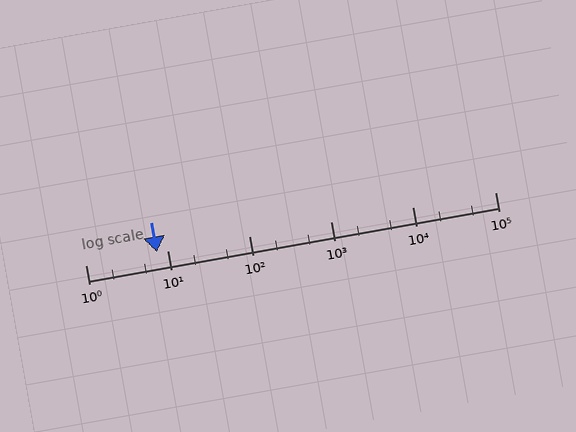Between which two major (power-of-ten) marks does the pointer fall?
The pointer is between 1 and 10.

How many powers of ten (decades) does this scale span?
The scale spans 5 decades, from 1 to 100000.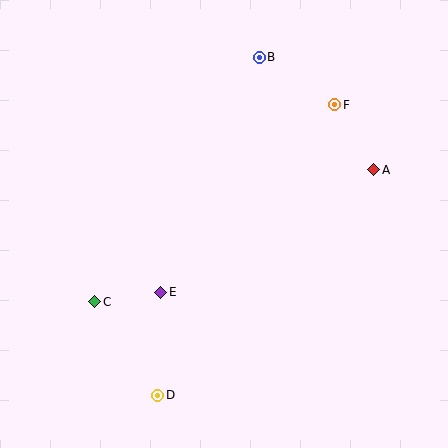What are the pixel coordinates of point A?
Point A is at (374, 170).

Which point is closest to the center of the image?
Point E at (161, 292) is closest to the center.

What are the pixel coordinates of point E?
Point E is at (161, 292).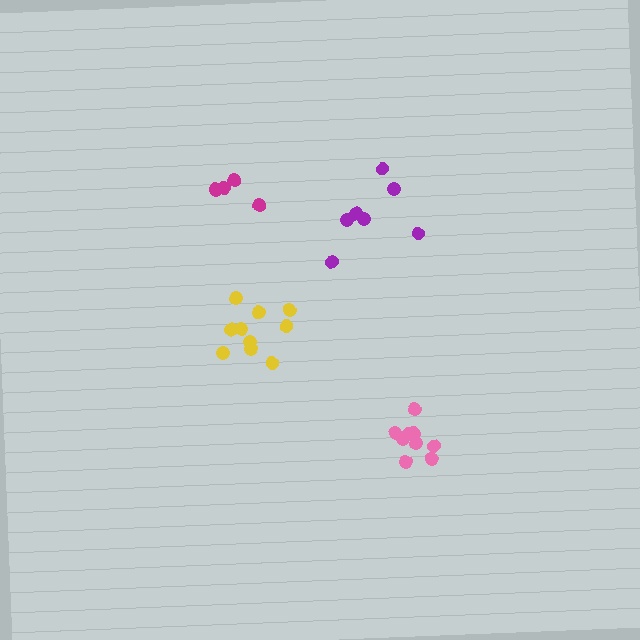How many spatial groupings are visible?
There are 4 spatial groupings.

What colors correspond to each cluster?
The clusters are colored: purple, yellow, magenta, pink.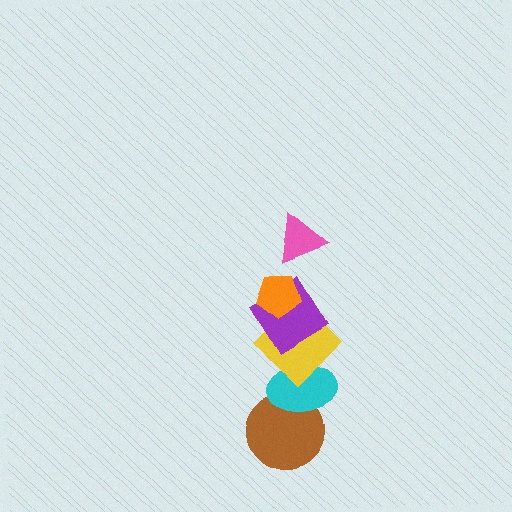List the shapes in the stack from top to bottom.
From top to bottom: the pink triangle, the orange pentagon, the purple diamond, the yellow diamond, the cyan ellipse, the brown circle.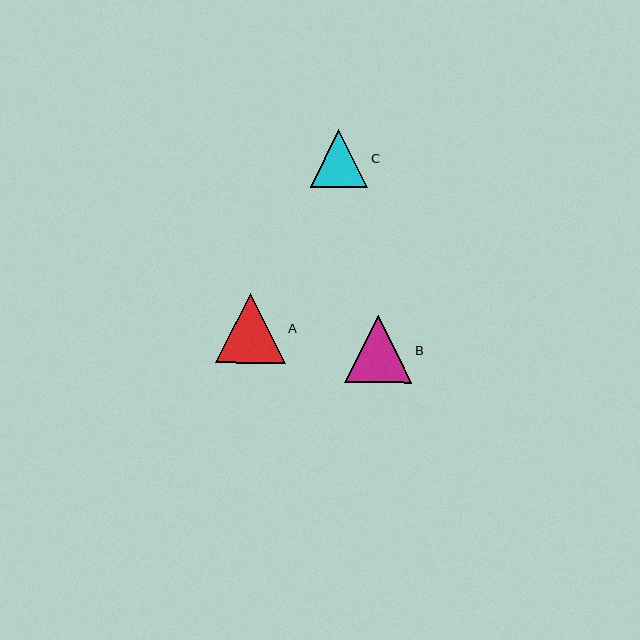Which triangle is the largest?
Triangle A is the largest with a size of approximately 69 pixels.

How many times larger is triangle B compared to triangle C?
Triangle B is approximately 1.2 times the size of triangle C.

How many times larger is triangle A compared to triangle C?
Triangle A is approximately 1.2 times the size of triangle C.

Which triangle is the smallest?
Triangle C is the smallest with a size of approximately 58 pixels.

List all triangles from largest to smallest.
From largest to smallest: A, B, C.